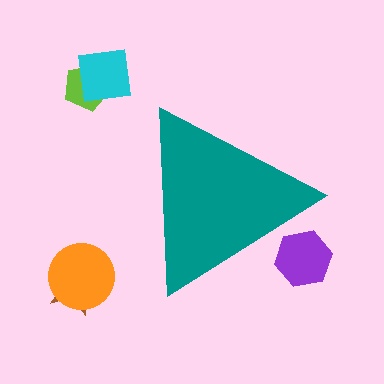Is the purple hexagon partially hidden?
Yes, the purple hexagon is partially hidden behind the teal triangle.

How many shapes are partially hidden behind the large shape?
1 shape is partially hidden.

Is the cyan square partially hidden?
No, the cyan square is fully visible.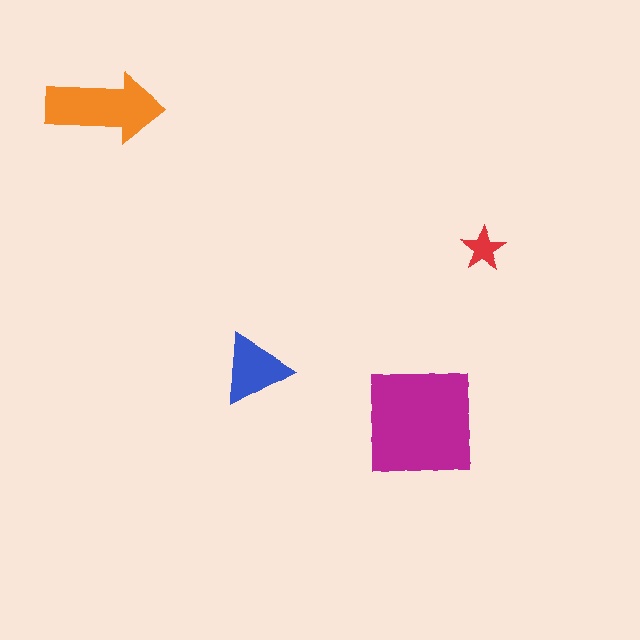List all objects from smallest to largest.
The red star, the blue triangle, the orange arrow, the magenta square.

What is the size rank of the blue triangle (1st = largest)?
3rd.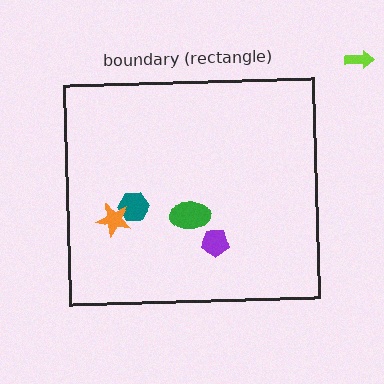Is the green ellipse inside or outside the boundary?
Inside.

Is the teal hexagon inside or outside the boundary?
Inside.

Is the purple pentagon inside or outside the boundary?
Inside.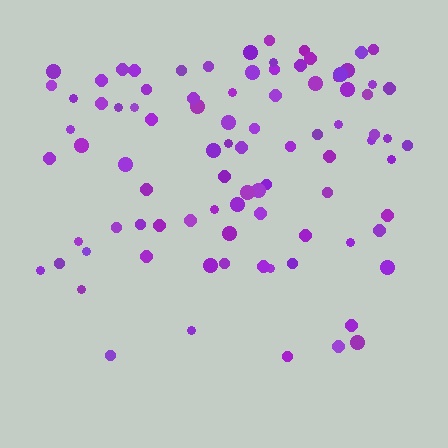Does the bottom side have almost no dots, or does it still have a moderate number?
Still a moderate number, just noticeably fewer than the top.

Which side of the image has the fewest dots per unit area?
The bottom.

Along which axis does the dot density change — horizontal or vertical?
Vertical.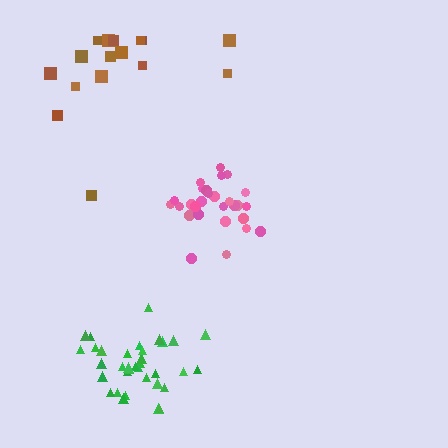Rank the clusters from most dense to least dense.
pink, green, brown.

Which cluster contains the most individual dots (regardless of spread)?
Green (35).